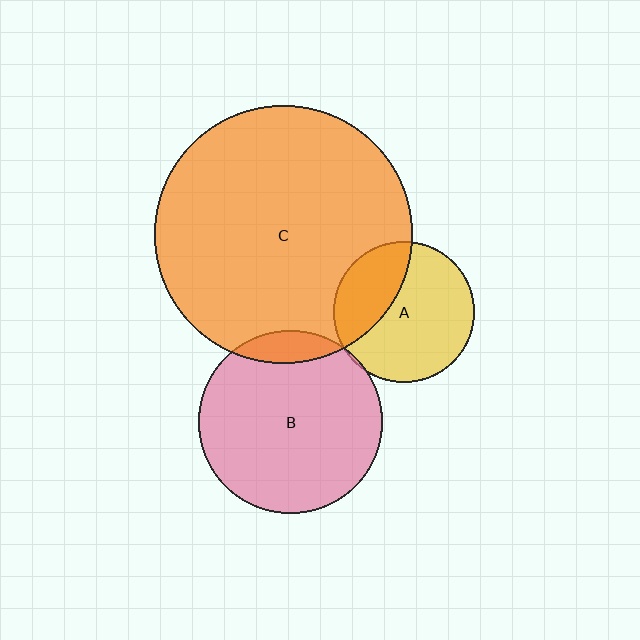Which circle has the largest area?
Circle C (orange).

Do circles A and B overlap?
Yes.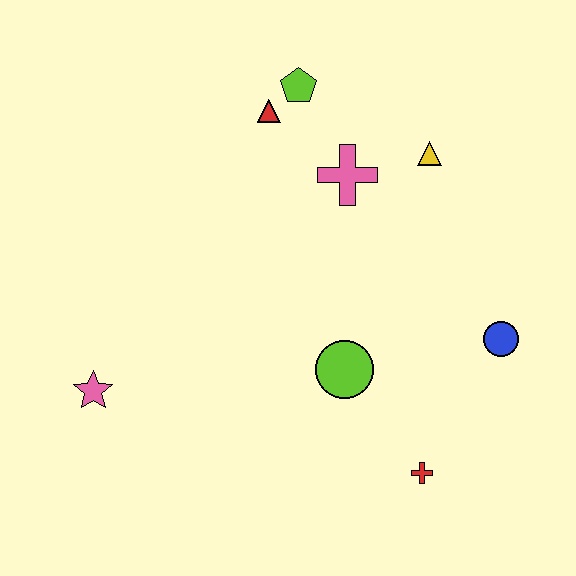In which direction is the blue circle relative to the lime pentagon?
The blue circle is below the lime pentagon.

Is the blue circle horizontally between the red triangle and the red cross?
No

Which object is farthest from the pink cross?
The pink star is farthest from the pink cross.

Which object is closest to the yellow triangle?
The pink cross is closest to the yellow triangle.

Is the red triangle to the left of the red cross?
Yes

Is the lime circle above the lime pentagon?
No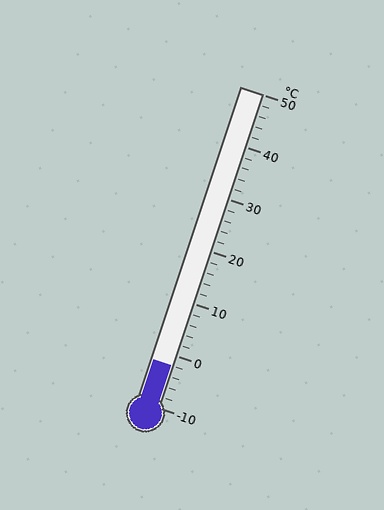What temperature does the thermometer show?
The thermometer shows approximately -2°C.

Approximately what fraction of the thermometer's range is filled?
The thermometer is filled to approximately 15% of its range.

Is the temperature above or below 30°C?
The temperature is below 30°C.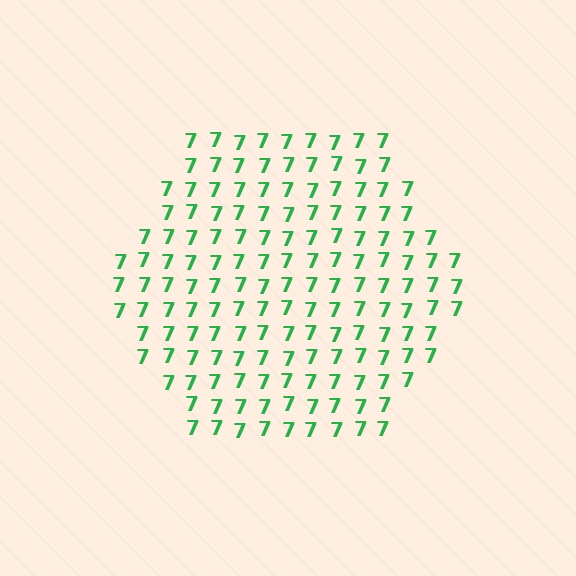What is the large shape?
The large shape is a hexagon.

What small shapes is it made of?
It is made of small digit 7's.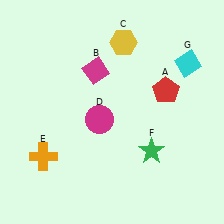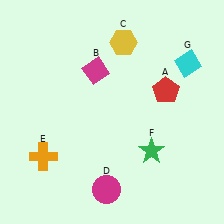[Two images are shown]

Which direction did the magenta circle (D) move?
The magenta circle (D) moved down.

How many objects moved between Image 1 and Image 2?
1 object moved between the two images.